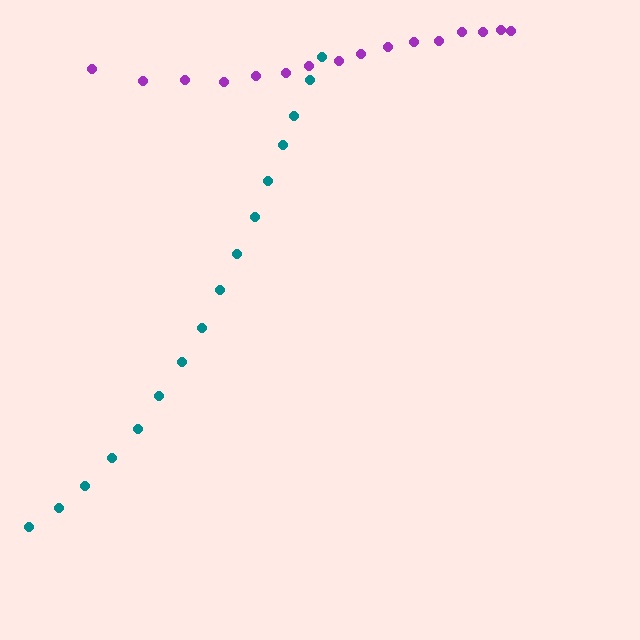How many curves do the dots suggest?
There are 2 distinct paths.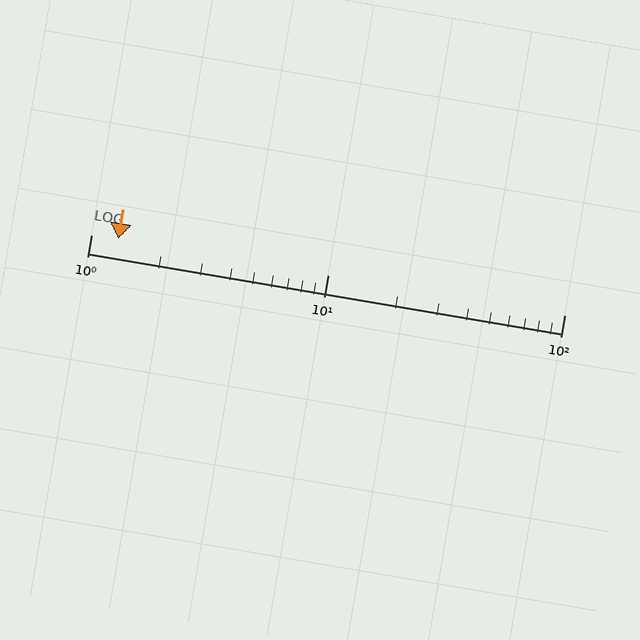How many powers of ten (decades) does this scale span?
The scale spans 2 decades, from 1 to 100.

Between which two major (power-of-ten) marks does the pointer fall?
The pointer is between 1 and 10.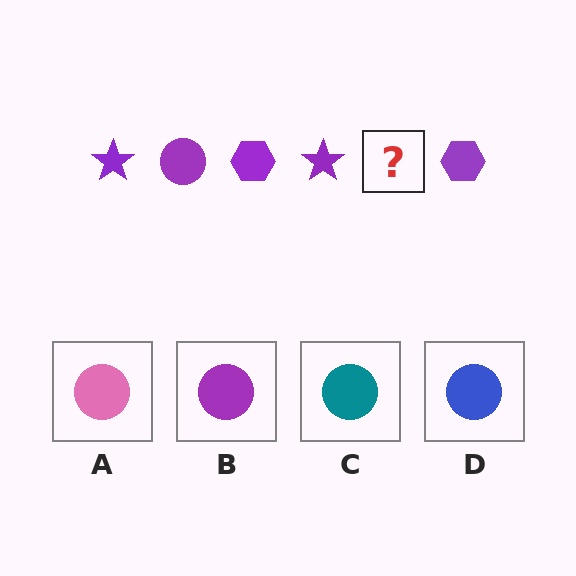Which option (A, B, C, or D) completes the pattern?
B.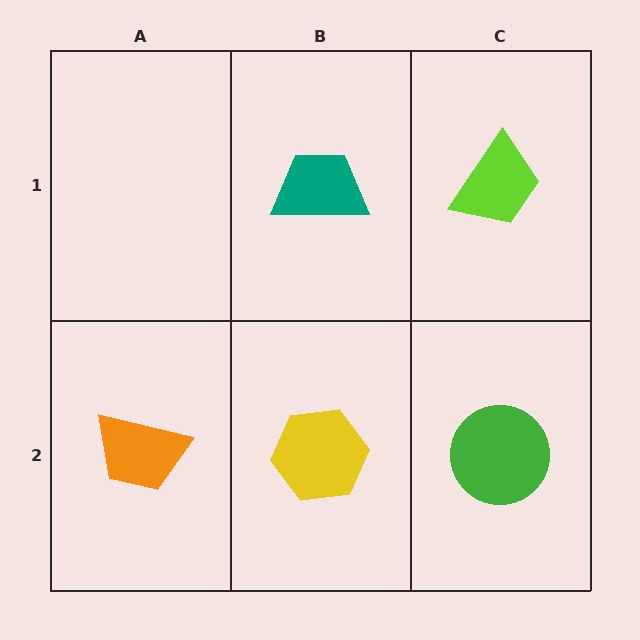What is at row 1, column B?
A teal trapezoid.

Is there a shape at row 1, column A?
No, that cell is empty.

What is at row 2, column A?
An orange trapezoid.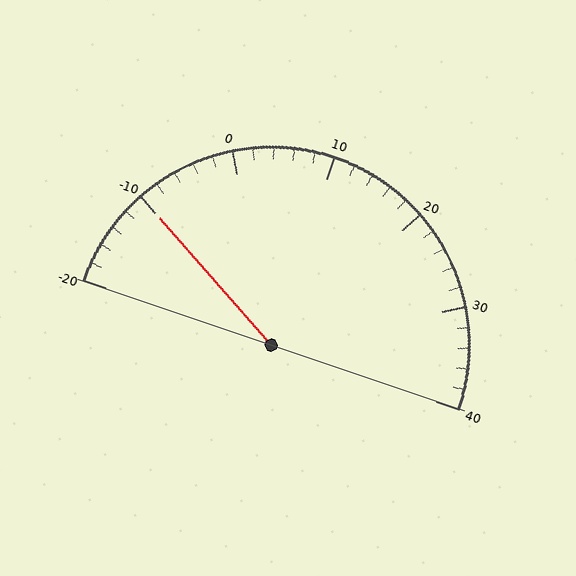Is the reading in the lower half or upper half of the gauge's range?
The reading is in the lower half of the range (-20 to 40).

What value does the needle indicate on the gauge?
The needle indicates approximately -10.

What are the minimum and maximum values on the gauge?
The gauge ranges from -20 to 40.